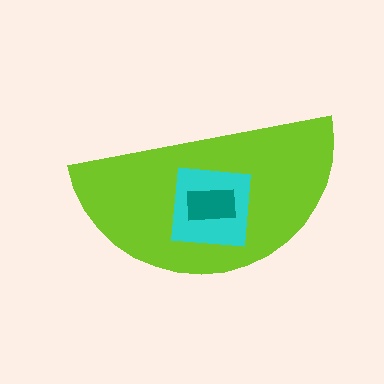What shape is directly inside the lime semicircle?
The cyan square.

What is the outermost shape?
The lime semicircle.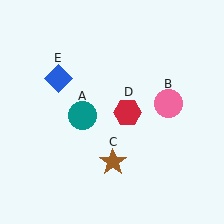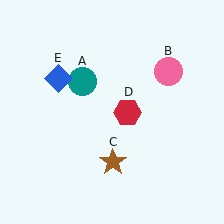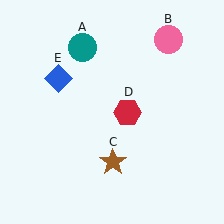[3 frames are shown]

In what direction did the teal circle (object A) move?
The teal circle (object A) moved up.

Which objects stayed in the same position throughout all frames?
Brown star (object C) and red hexagon (object D) and blue diamond (object E) remained stationary.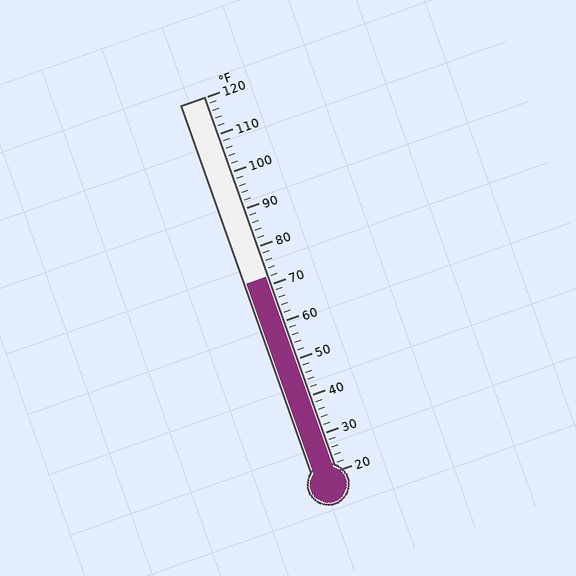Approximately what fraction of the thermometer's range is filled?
The thermometer is filled to approximately 50% of its range.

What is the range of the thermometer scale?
The thermometer scale ranges from 20°F to 120°F.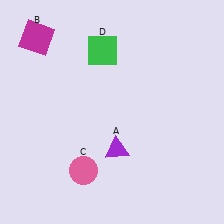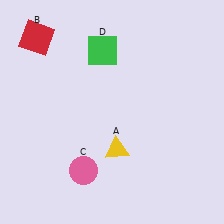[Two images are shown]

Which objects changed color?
A changed from purple to yellow. B changed from magenta to red.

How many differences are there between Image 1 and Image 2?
There are 2 differences between the two images.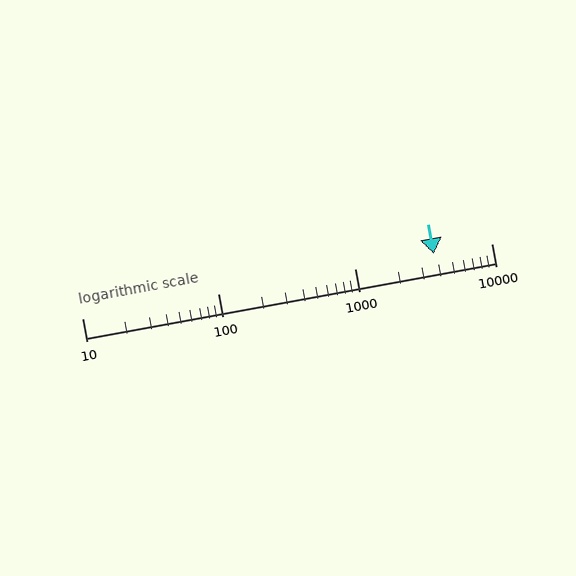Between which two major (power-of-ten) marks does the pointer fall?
The pointer is between 1000 and 10000.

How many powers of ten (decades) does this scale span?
The scale spans 3 decades, from 10 to 10000.